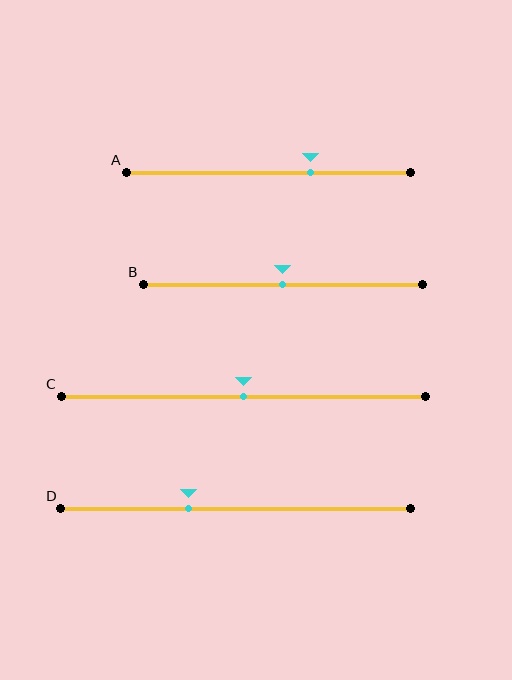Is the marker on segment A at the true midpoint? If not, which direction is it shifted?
No, the marker on segment A is shifted to the right by about 15% of the segment length.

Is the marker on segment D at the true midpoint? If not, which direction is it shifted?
No, the marker on segment D is shifted to the left by about 14% of the segment length.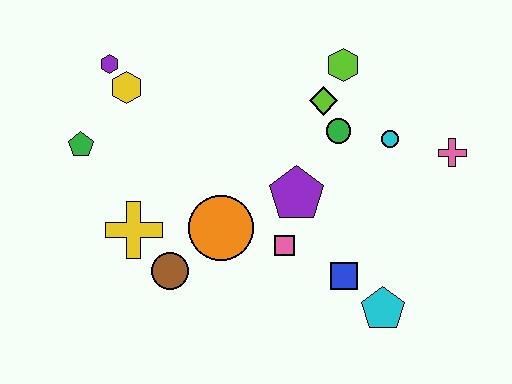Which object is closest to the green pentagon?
The yellow hexagon is closest to the green pentagon.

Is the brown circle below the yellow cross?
Yes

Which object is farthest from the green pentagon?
The pink cross is farthest from the green pentagon.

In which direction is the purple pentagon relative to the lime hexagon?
The purple pentagon is below the lime hexagon.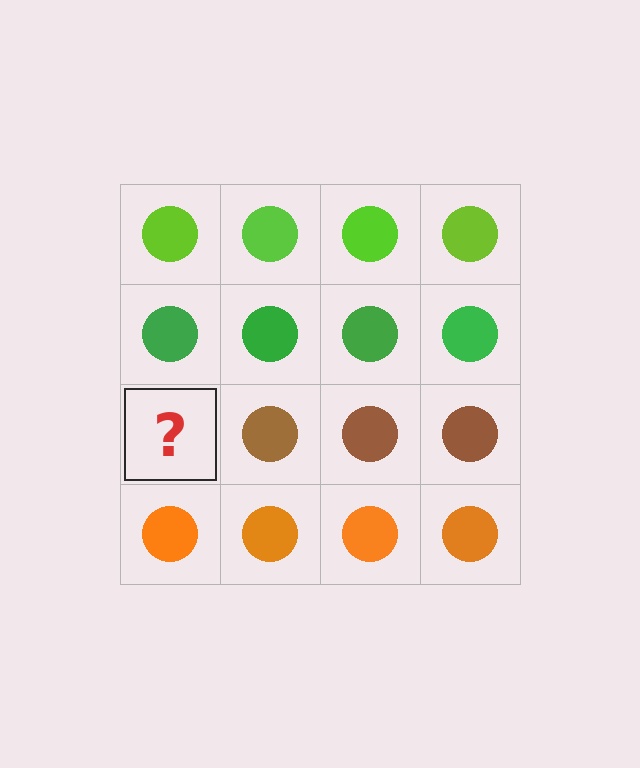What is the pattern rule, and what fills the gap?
The rule is that each row has a consistent color. The gap should be filled with a brown circle.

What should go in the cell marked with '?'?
The missing cell should contain a brown circle.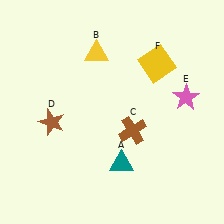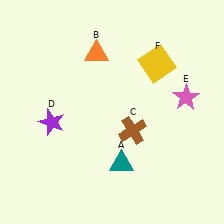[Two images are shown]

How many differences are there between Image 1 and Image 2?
There are 2 differences between the two images.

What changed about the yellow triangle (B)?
In Image 1, B is yellow. In Image 2, it changed to orange.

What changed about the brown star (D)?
In Image 1, D is brown. In Image 2, it changed to purple.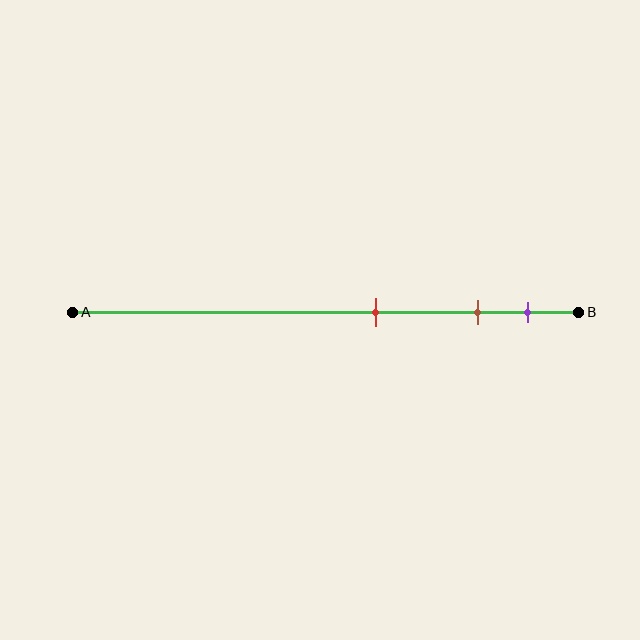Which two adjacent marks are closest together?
The brown and purple marks are the closest adjacent pair.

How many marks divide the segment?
There are 3 marks dividing the segment.